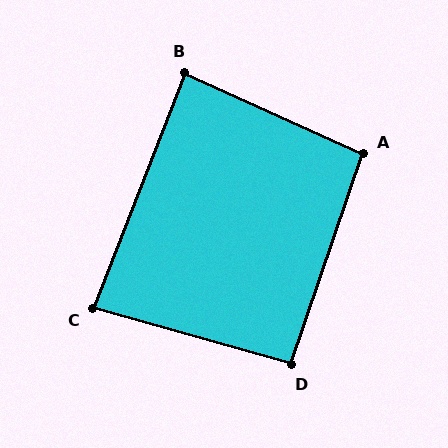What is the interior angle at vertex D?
Approximately 93 degrees (approximately right).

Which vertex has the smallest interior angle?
C, at approximately 84 degrees.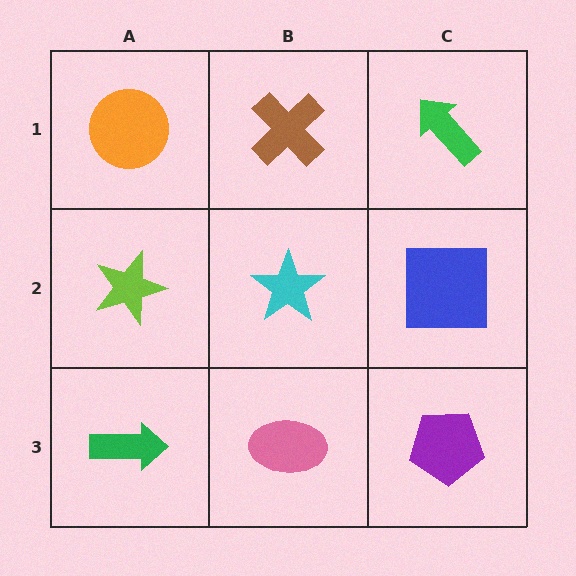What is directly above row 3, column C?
A blue square.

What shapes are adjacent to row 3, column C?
A blue square (row 2, column C), a pink ellipse (row 3, column B).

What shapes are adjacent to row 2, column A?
An orange circle (row 1, column A), a green arrow (row 3, column A), a cyan star (row 2, column B).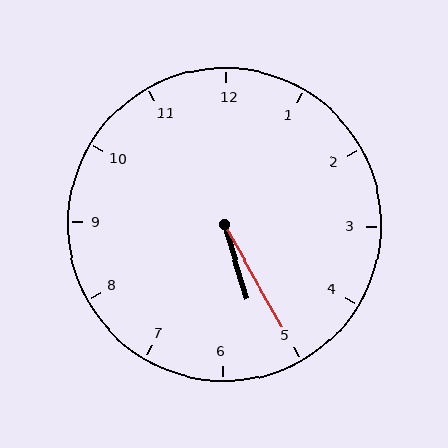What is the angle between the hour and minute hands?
Approximately 12 degrees.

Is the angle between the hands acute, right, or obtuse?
It is acute.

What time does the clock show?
5:25.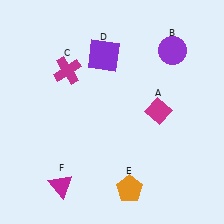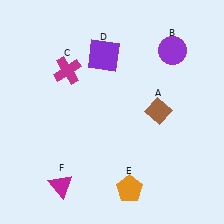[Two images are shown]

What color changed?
The diamond (A) changed from magenta in Image 1 to brown in Image 2.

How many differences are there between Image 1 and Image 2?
There is 1 difference between the two images.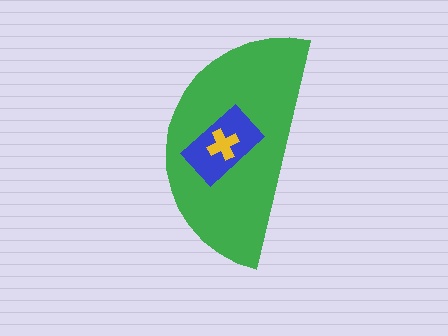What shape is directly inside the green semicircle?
The blue rectangle.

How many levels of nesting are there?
3.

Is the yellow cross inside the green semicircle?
Yes.